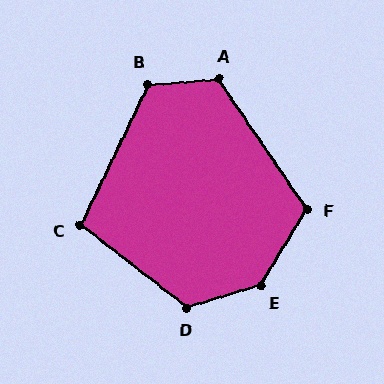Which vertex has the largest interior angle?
E, at approximately 138 degrees.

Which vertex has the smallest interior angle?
C, at approximately 103 degrees.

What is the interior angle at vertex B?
Approximately 120 degrees (obtuse).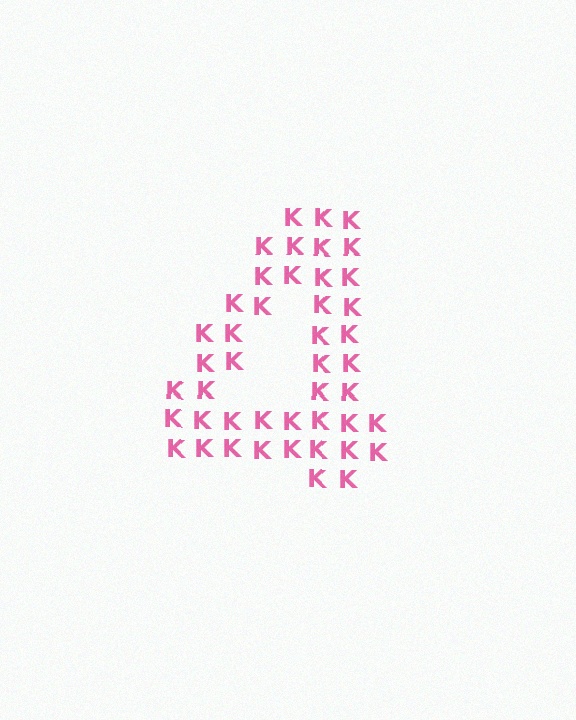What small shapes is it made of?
It is made of small letter K's.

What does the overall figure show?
The overall figure shows the digit 4.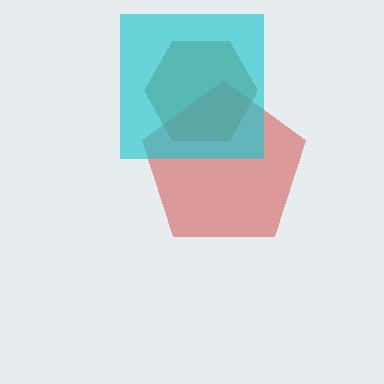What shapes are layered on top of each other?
The layered shapes are: a brown hexagon, a red pentagon, a cyan square.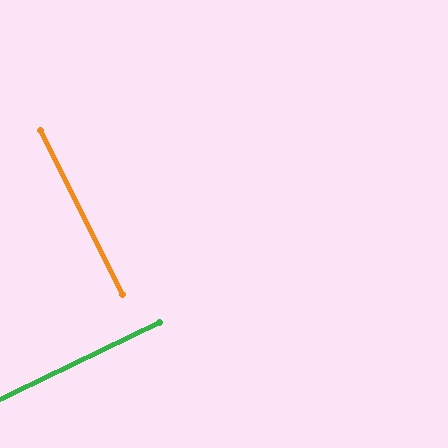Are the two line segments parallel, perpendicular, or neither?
Perpendicular — they meet at approximately 89°.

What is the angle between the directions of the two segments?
Approximately 89 degrees.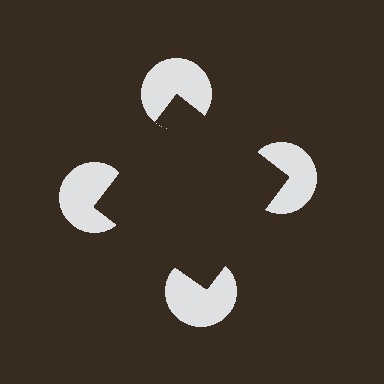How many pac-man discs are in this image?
There are 4 — one at each vertex of the illusory square.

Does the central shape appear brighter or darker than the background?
It typically appears slightly darker than the background, even though no actual brightness change is drawn.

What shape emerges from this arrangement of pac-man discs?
An illusory square — its edges are inferred from the aligned wedge cuts in the pac-man discs, not physically drawn.